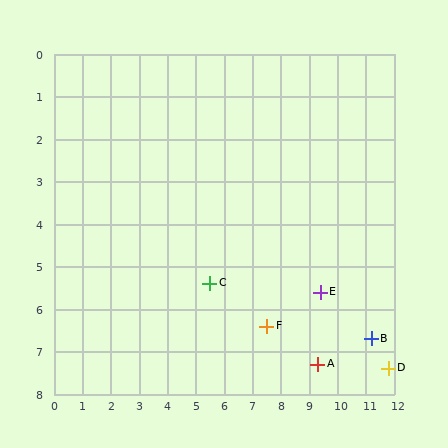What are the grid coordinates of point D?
Point D is at approximately (11.8, 7.4).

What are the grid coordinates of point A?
Point A is at approximately (9.3, 7.3).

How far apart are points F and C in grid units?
Points F and C are about 2.2 grid units apart.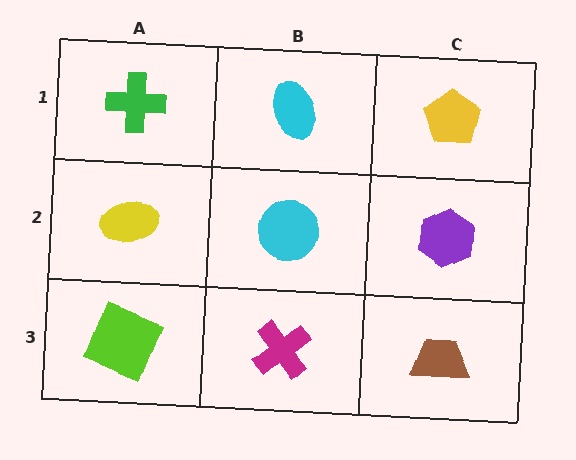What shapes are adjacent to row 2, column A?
A green cross (row 1, column A), a lime square (row 3, column A), a cyan circle (row 2, column B).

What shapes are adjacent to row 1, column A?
A yellow ellipse (row 2, column A), a cyan ellipse (row 1, column B).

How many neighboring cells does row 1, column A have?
2.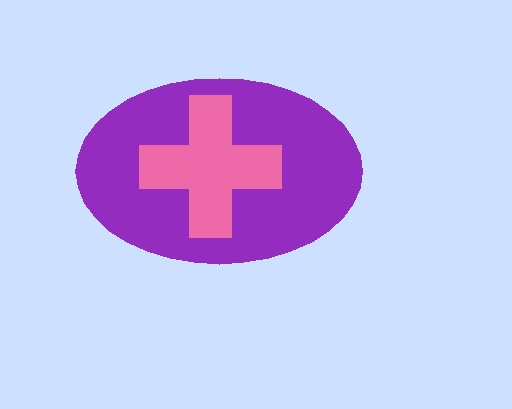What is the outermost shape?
The purple ellipse.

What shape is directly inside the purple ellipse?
The pink cross.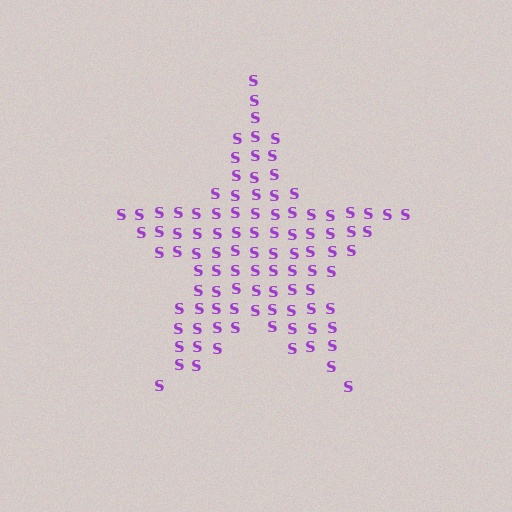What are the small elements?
The small elements are letter S's.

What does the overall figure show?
The overall figure shows a star.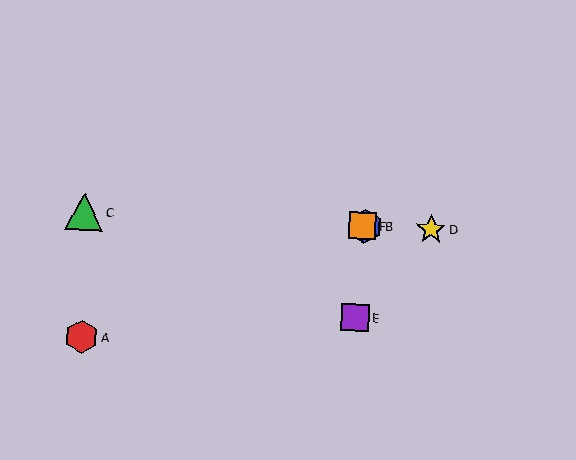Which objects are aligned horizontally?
Objects B, C, D, F are aligned horizontally.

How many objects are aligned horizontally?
4 objects (B, C, D, F) are aligned horizontally.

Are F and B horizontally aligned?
Yes, both are at y≈226.